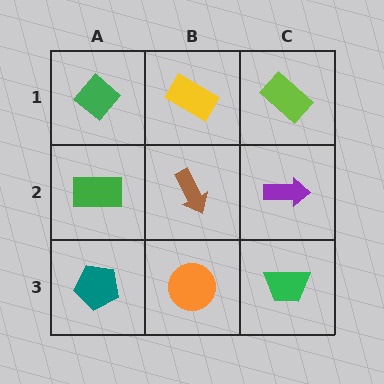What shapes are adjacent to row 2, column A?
A green diamond (row 1, column A), a teal pentagon (row 3, column A), a brown arrow (row 2, column B).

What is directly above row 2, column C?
A lime rectangle.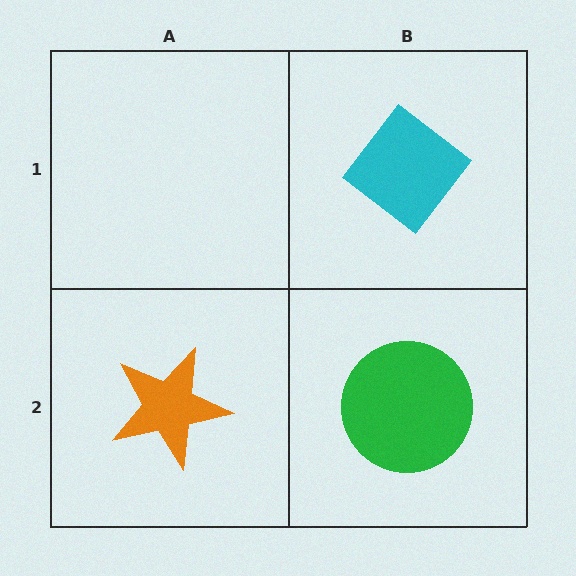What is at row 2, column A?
An orange star.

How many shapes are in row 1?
1 shape.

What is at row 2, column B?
A green circle.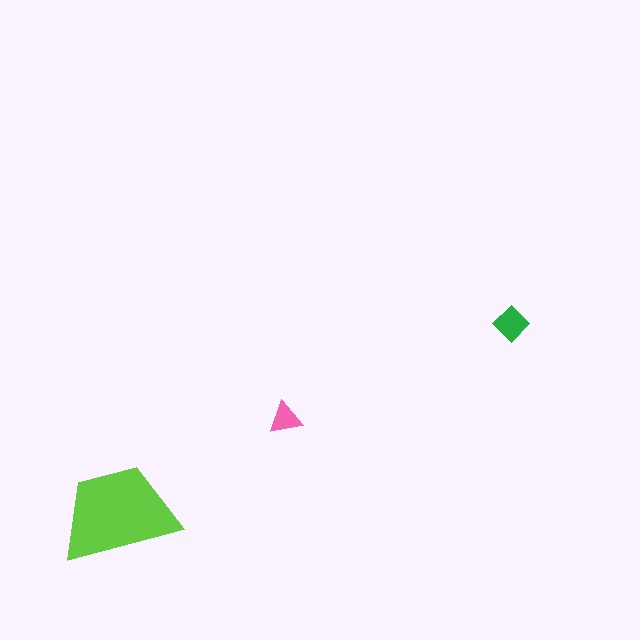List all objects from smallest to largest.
The pink triangle, the green diamond, the lime trapezoid.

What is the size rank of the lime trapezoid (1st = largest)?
1st.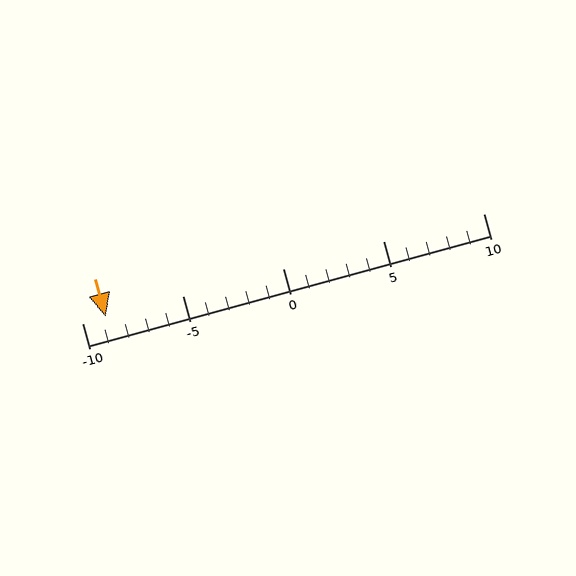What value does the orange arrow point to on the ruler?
The orange arrow points to approximately -9.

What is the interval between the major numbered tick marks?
The major tick marks are spaced 5 units apart.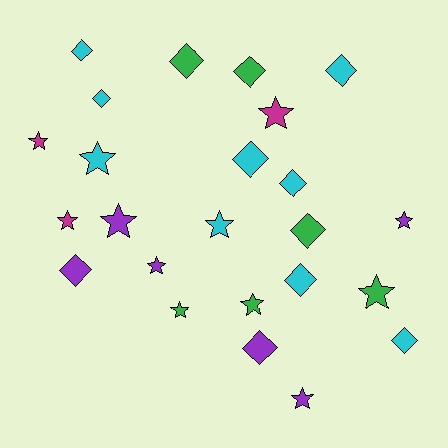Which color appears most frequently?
Cyan, with 9 objects.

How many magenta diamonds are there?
There are no magenta diamonds.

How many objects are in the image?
There are 24 objects.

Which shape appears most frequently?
Star, with 12 objects.